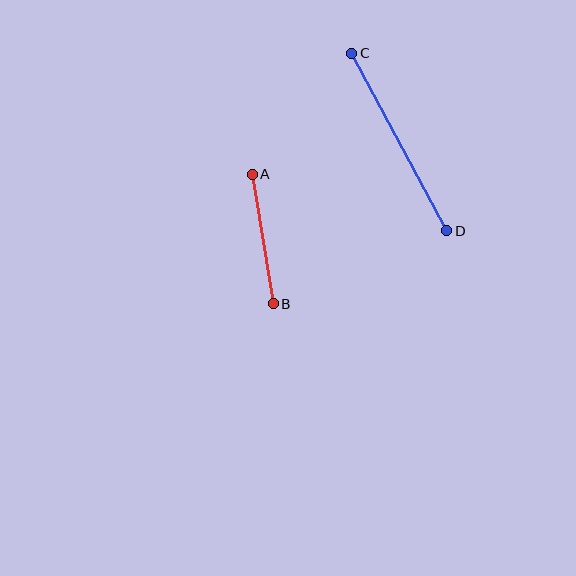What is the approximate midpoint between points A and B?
The midpoint is at approximately (263, 239) pixels.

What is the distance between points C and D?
The distance is approximately 201 pixels.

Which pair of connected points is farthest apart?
Points C and D are farthest apart.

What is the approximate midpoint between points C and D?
The midpoint is at approximately (399, 142) pixels.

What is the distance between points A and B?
The distance is approximately 131 pixels.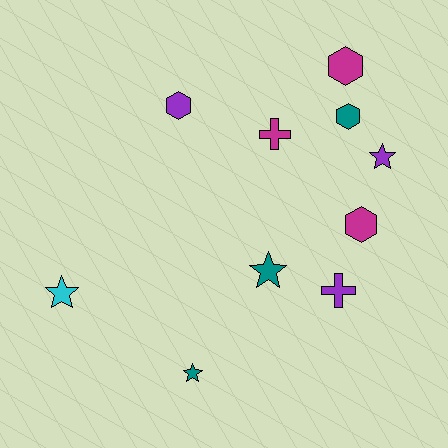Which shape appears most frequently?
Hexagon, with 4 objects.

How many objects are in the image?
There are 10 objects.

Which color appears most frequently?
Teal, with 3 objects.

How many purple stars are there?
There is 1 purple star.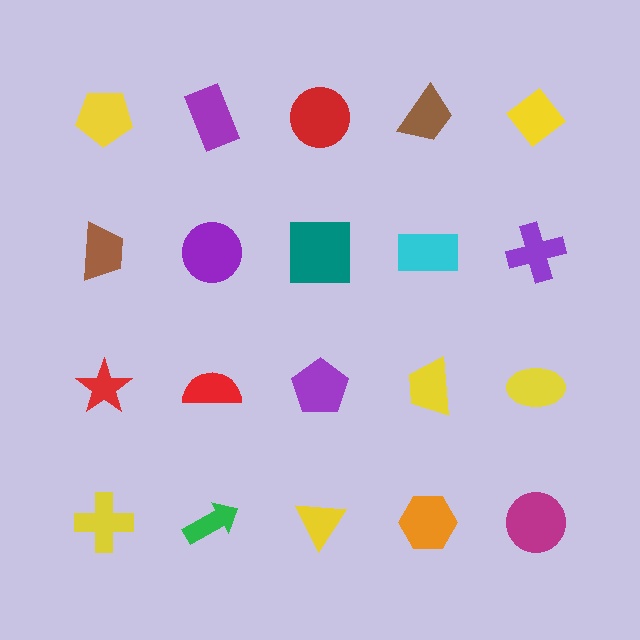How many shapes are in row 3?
5 shapes.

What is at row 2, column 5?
A purple cross.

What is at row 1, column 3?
A red circle.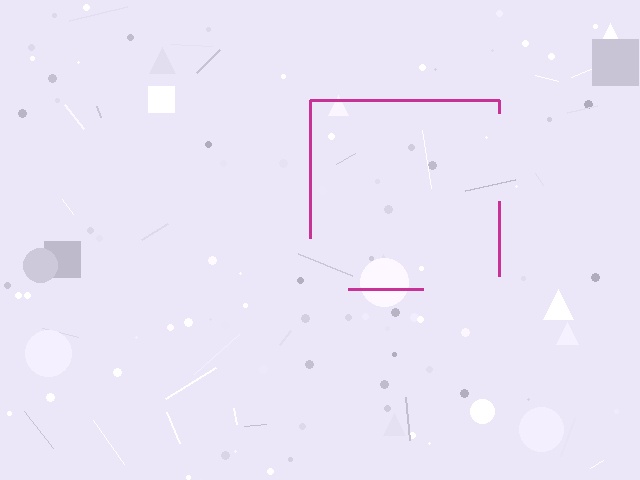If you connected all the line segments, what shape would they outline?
They would outline a square.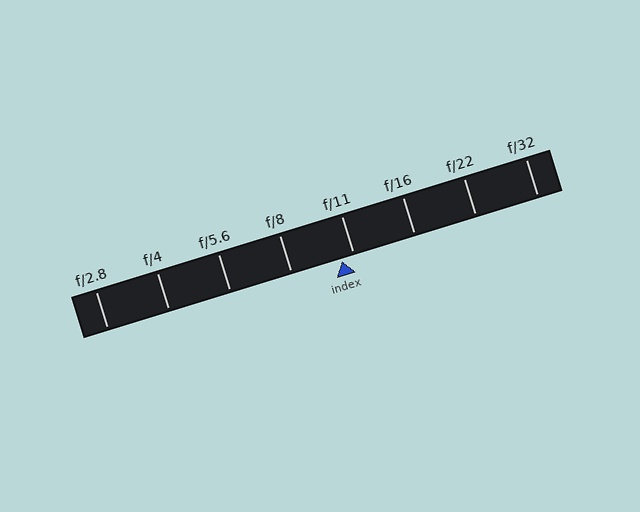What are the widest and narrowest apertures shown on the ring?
The widest aperture shown is f/2.8 and the narrowest is f/32.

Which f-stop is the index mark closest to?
The index mark is closest to f/11.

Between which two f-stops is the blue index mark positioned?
The index mark is between f/8 and f/11.